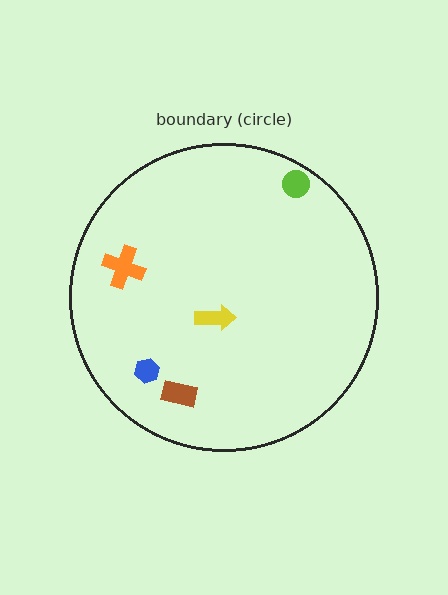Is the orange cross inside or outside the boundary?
Inside.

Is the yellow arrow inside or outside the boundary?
Inside.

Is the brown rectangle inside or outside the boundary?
Inside.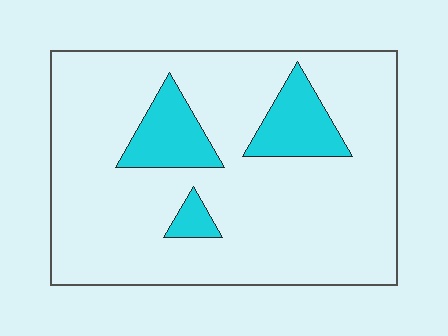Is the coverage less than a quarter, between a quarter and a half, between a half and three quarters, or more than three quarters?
Less than a quarter.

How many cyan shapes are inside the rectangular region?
3.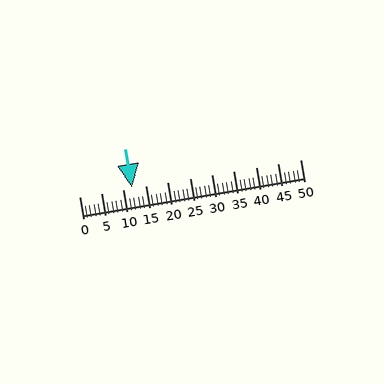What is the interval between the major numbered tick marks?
The major tick marks are spaced 5 units apart.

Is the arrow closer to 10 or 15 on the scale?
The arrow is closer to 10.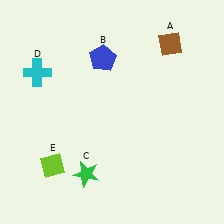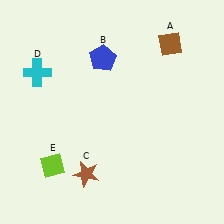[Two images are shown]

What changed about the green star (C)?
In Image 1, C is green. In Image 2, it changed to brown.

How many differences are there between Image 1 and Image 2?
There is 1 difference between the two images.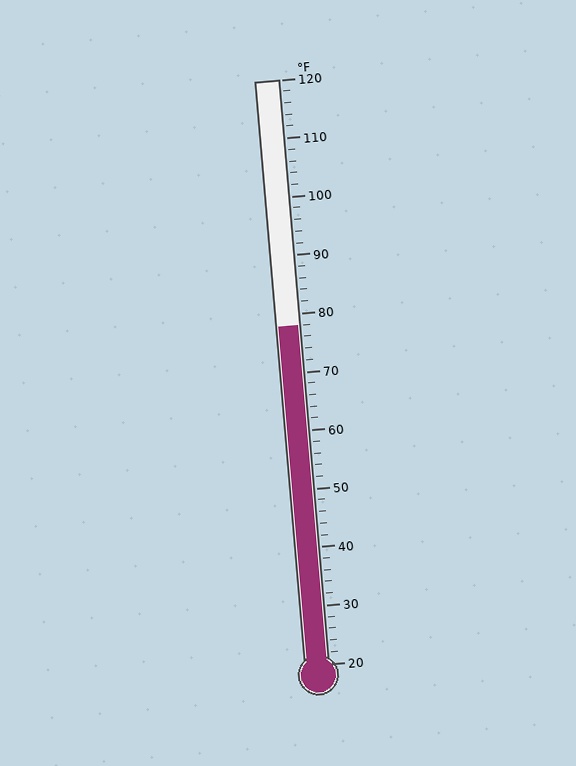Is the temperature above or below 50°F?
The temperature is above 50°F.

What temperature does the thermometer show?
The thermometer shows approximately 78°F.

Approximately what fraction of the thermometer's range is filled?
The thermometer is filled to approximately 60% of its range.